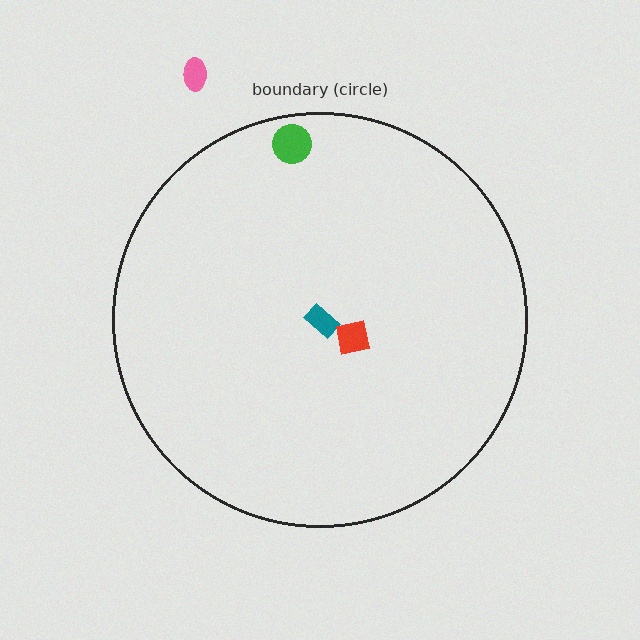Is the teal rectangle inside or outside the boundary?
Inside.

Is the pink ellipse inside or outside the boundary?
Outside.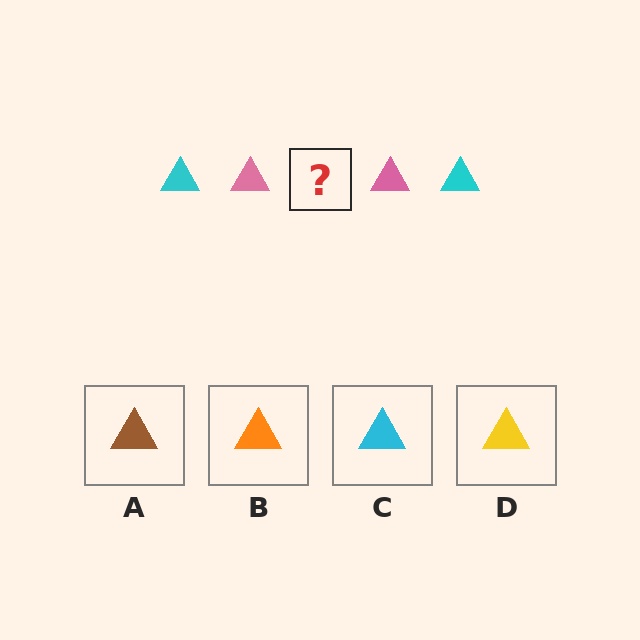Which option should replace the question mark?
Option C.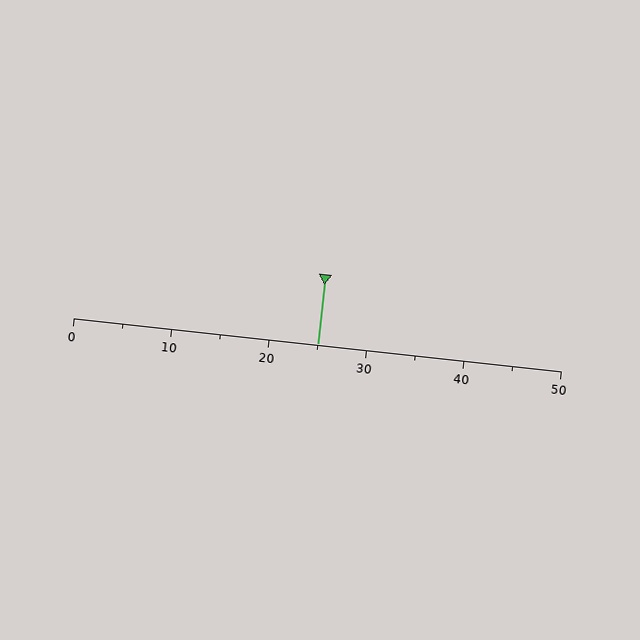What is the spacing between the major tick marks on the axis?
The major ticks are spaced 10 apart.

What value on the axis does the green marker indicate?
The marker indicates approximately 25.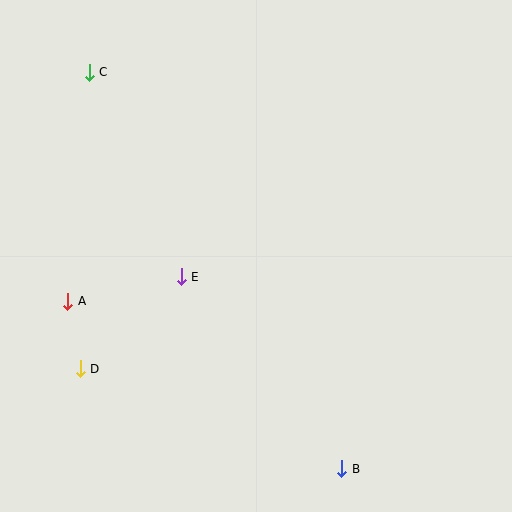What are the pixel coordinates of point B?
Point B is at (342, 469).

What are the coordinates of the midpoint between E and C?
The midpoint between E and C is at (135, 175).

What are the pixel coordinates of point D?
Point D is at (80, 369).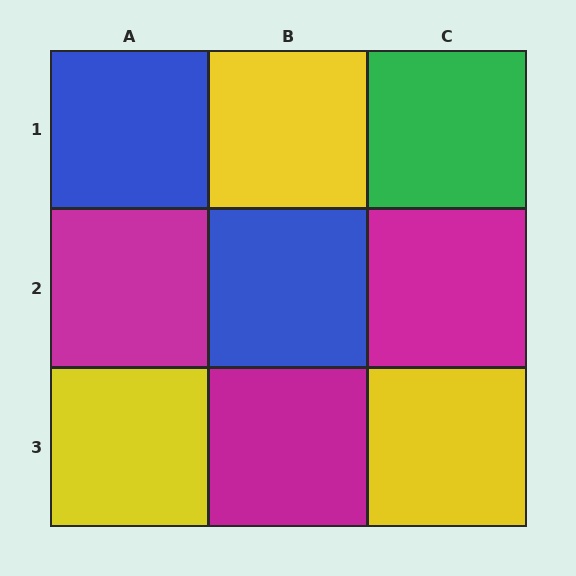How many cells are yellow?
3 cells are yellow.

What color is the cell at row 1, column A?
Blue.